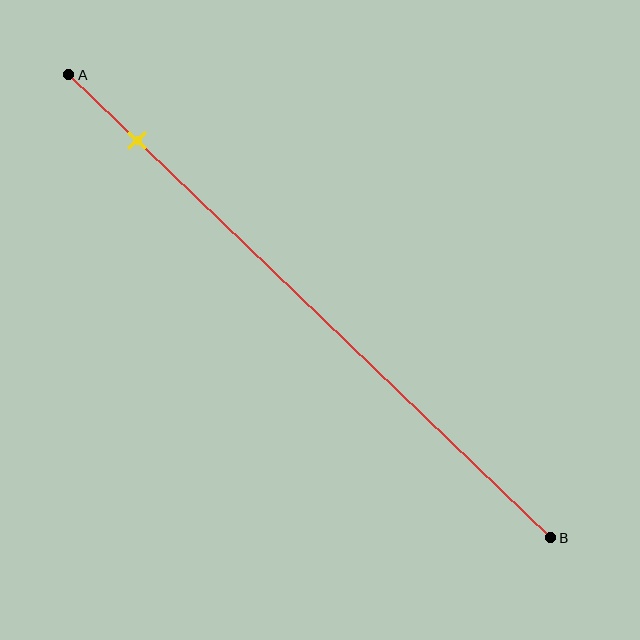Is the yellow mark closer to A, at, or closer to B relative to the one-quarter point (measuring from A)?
The yellow mark is closer to point A than the one-quarter point of segment AB.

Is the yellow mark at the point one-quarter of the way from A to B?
No, the mark is at about 15% from A, not at the 25% one-quarter point.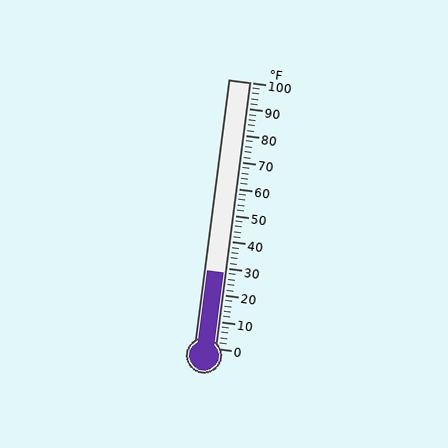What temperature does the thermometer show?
The thermometer shows approximately 28°F.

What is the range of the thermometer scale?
The thermometer scale ranges from 0°F to 100°F.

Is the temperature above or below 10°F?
The temperature is above 10°F.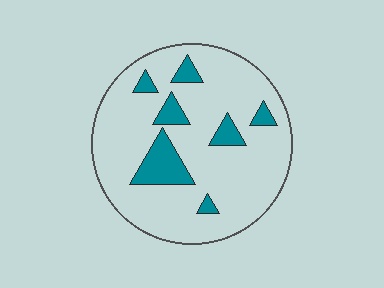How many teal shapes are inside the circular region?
7.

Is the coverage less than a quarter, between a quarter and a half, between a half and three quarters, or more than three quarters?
Less than a quarter.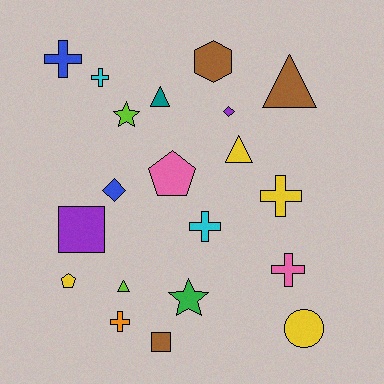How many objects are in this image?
There are 20 objects.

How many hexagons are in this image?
There is 1 hexagon.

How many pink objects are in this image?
There are 2 pink objects.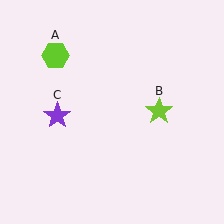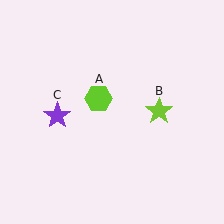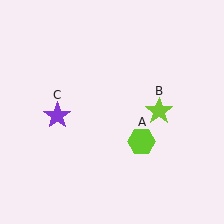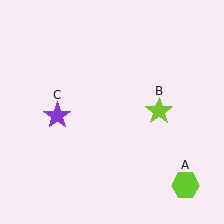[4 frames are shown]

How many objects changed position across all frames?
1 object changed position: lime hexagon (object A).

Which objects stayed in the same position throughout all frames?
Lime star (object B) and purple star (object C) remained stationary.